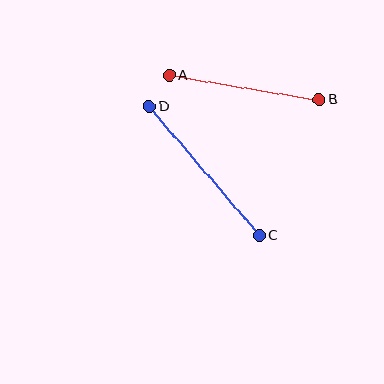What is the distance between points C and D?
The distance is approximately 170 pixels.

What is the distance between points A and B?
The distance is approximately 152 pixels.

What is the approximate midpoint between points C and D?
The midpoint is at approximately (204, 171) pixels.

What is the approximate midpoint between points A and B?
The midpoint is at approximately (244, 88) pixels.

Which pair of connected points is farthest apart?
Points C and D are farthest apart.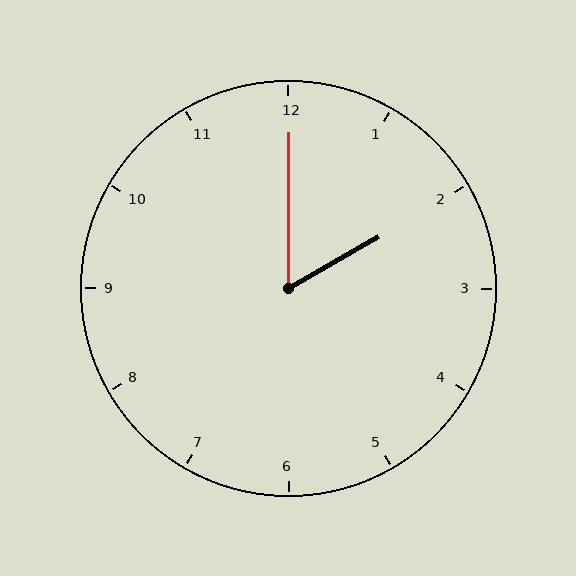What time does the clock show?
2:00.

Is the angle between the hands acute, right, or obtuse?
It is acute.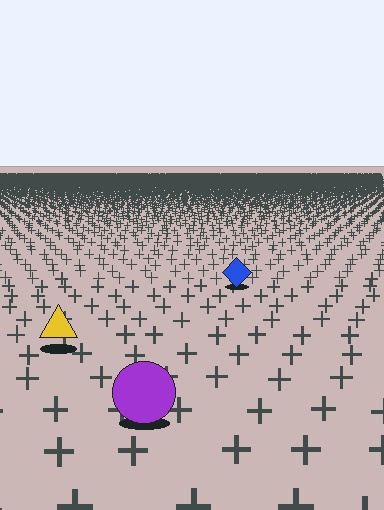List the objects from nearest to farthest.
From nearest to farthest: the purple circle, the yellow triangle, the blue diamond.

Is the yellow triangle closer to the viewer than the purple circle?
No. The purple circle is closer — you can tell from the texture gradient: the ground texture is coarser near it.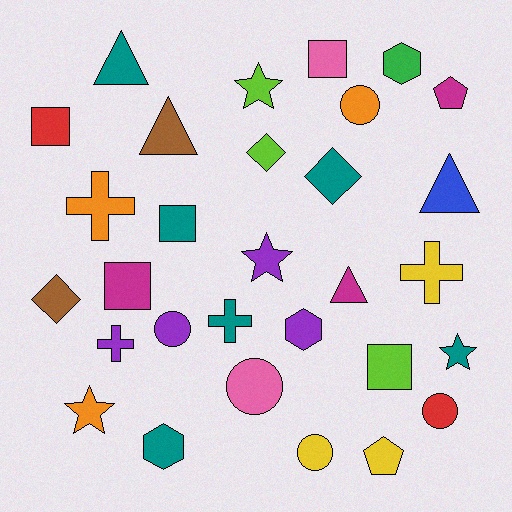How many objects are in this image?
There are 30 objects.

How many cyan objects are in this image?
There are no cyan objects.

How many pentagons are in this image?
There are 2 pentagons.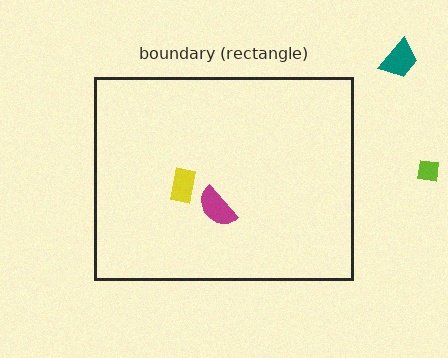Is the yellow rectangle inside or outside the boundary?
Inside.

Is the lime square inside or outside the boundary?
Outside.